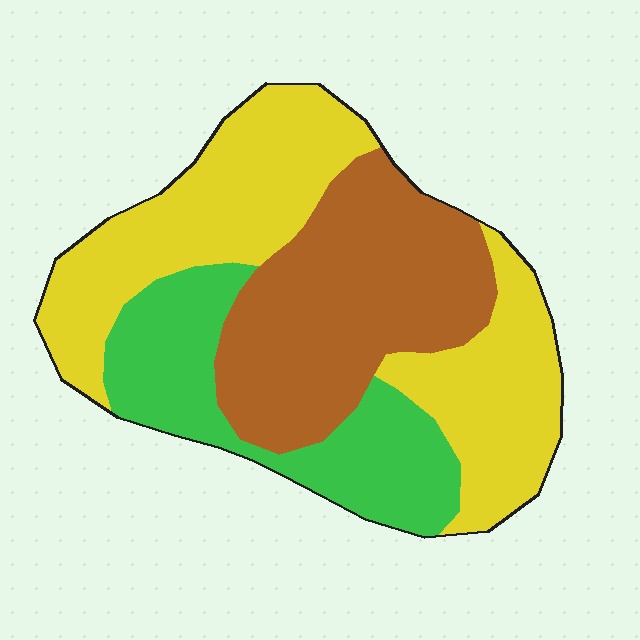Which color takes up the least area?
Green, at roughly 25%.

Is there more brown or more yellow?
Yellow.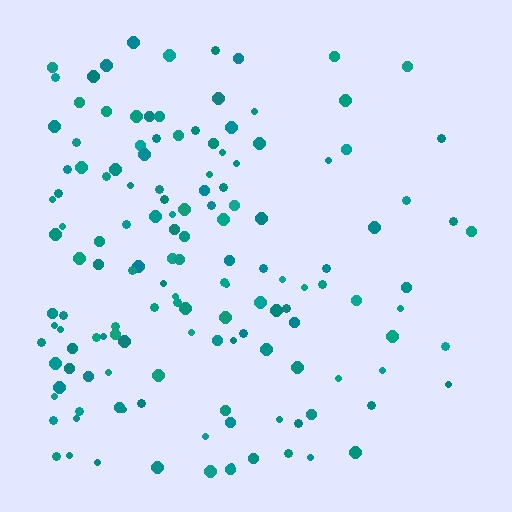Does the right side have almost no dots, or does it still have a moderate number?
Still a moderate number, just noticeably fewer than the left.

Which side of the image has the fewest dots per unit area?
The right.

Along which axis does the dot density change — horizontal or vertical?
Horizontal.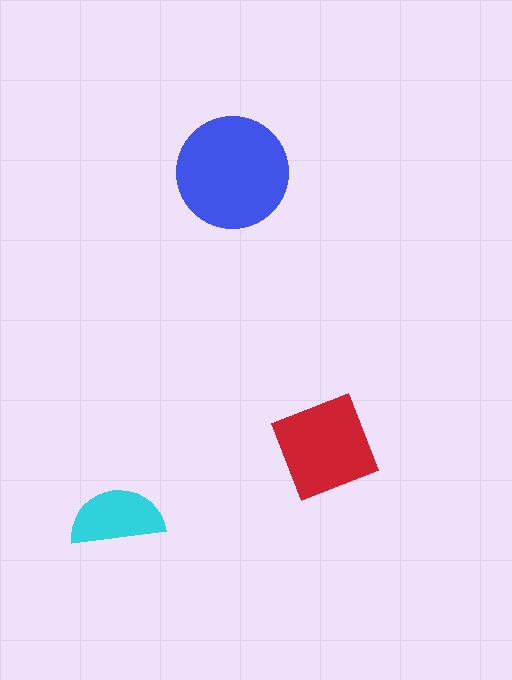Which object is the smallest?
The cyan semicircle.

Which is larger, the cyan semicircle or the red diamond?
The red diamond.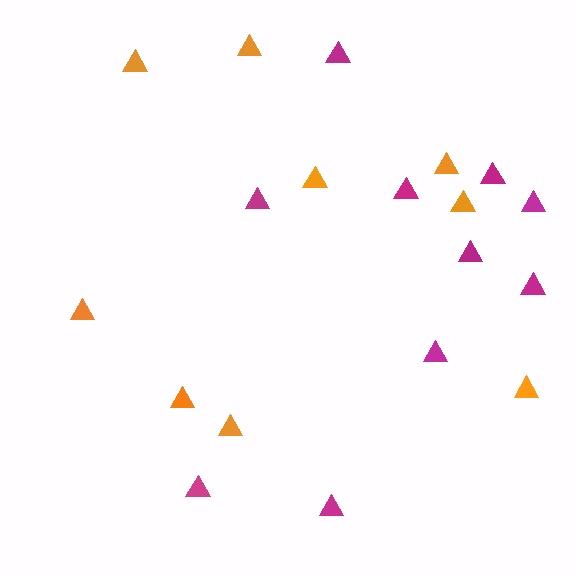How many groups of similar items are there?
There are 2 groups: one group of magenta triangles (10) and one group of orange triangles (9).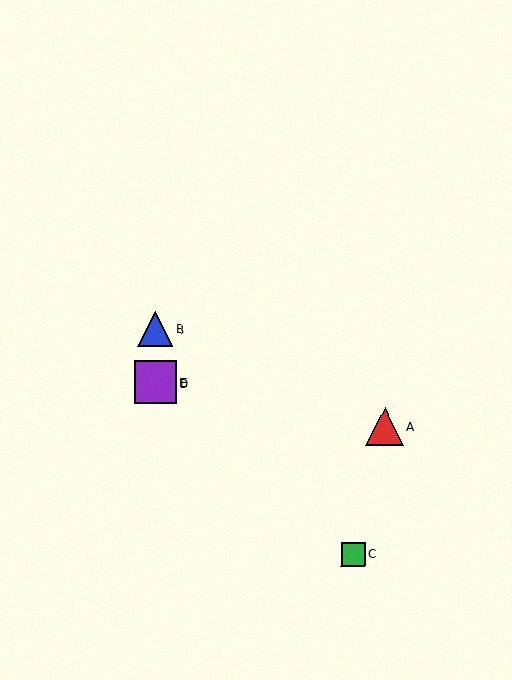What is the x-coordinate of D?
Object D is at x≈155.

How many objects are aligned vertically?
3 objects (B, D, E) are aligned vertically.